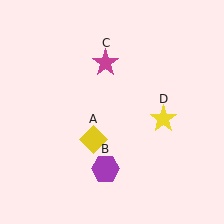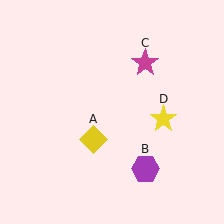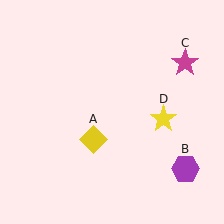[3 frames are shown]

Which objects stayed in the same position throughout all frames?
Yellow diamond (object A) and yellow star (object D) remained stationary.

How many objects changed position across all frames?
2 objects changed position: purple hexagon (object B), magenta star (object C).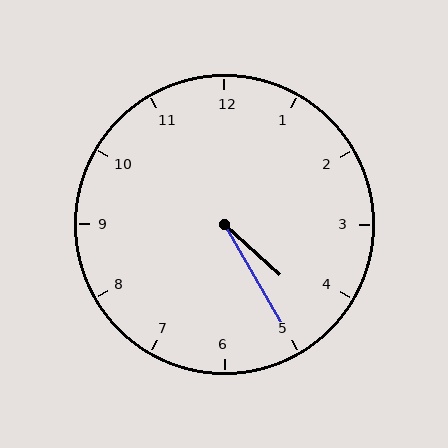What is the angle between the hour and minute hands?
Approximately 18 degrees.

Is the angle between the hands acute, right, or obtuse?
It is acute.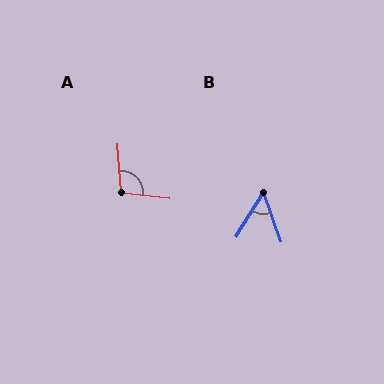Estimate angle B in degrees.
Approximately 51 degrees.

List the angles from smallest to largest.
B (51°), A (100°).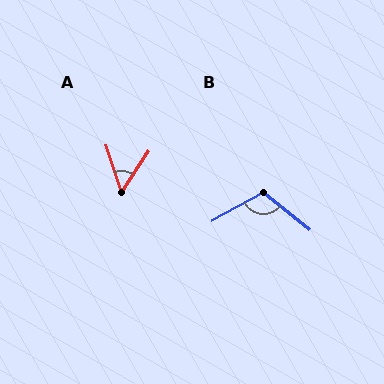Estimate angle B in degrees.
Approximately 112 degrees.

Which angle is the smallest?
A, at approximately 51 degrees.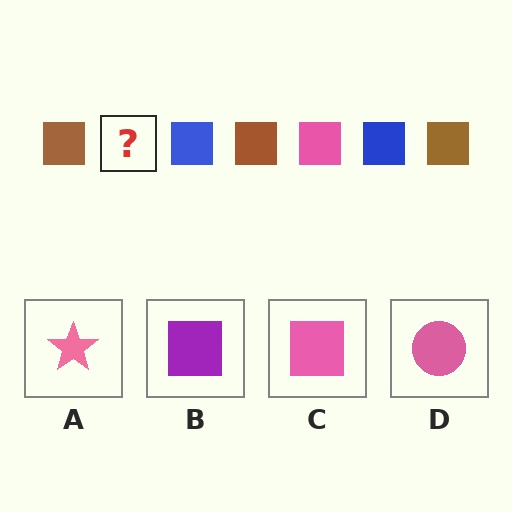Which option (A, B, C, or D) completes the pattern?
C.